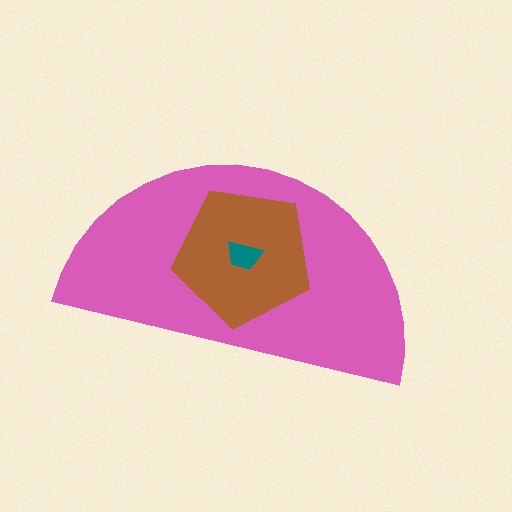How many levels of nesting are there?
3.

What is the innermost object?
The teal trapezoid.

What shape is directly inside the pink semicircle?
The brown pentagon.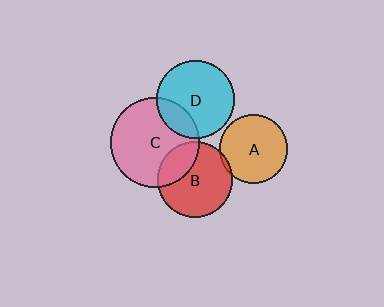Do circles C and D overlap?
Yes.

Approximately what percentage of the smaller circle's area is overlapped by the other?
Approximately 20%.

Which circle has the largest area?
Circle C (pink).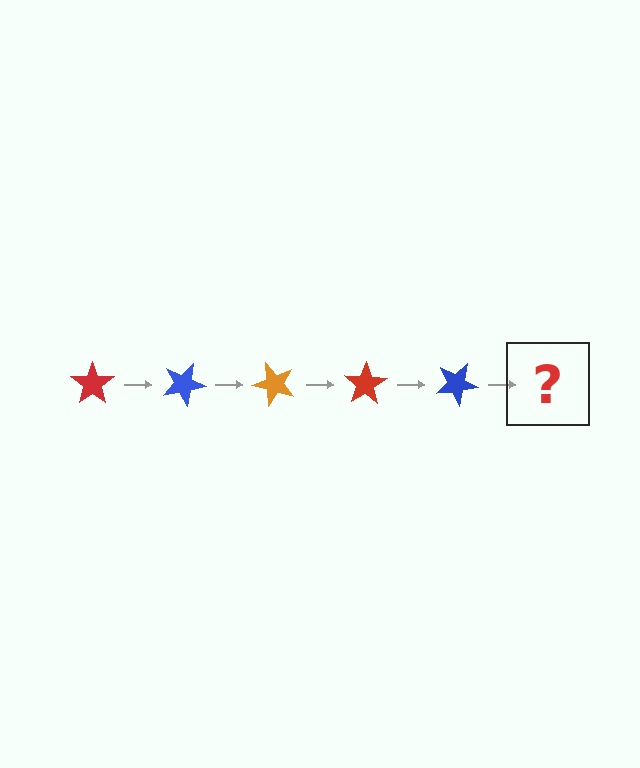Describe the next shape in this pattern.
It should be an orange star, rotated 125 degrees from the start.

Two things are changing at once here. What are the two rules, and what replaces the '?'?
The two rules are that it rotates 25 degrees each step and the color cycles through red, blue, and orange. The '?' should be an orange star, rotated 125 degrees from the start.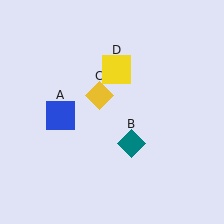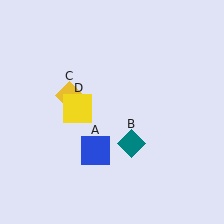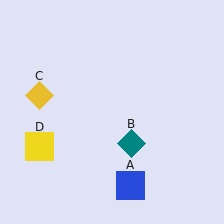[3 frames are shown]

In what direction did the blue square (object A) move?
The blue square (object A) moved down and to the right.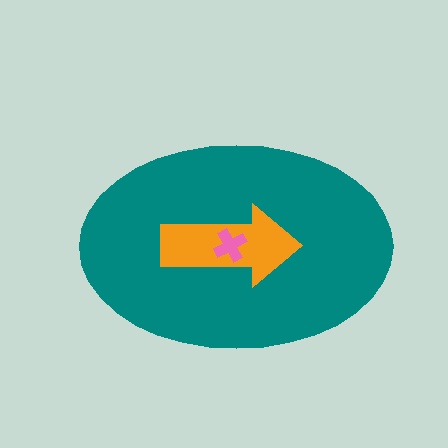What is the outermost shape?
The teal ellipse.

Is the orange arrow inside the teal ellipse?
Yes.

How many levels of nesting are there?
3.